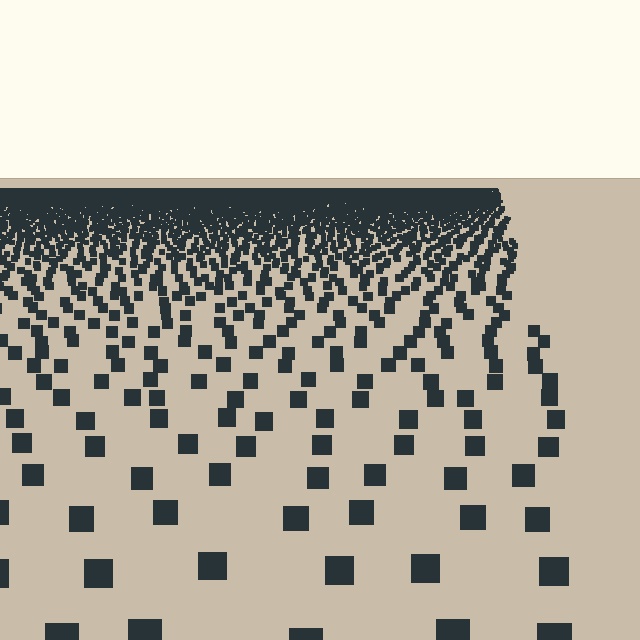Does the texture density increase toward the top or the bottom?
Density increases toward the top.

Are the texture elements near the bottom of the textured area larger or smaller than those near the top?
Larger. Near the bottom, elements are closer to the viewer and appear at a bigger on-screen size.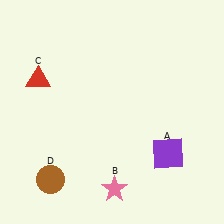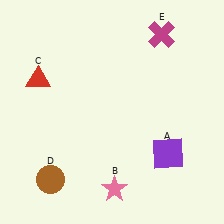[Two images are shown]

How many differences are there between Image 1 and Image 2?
There is 1 difference between the two images.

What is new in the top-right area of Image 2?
A magenta cross (E) was added in the top-right area of Image 2.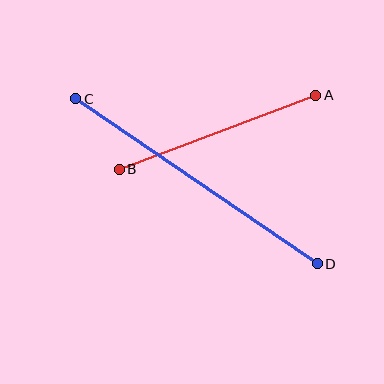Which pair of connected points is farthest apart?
Points C and D are farthest apart.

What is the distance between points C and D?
The distance is approximately 293 pixels.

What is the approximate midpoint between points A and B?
The midpoint is at approximately (217, 132) pixels.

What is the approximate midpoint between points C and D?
The midpoint is at approximately (196, 181) pixels.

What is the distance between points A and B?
The distance is approximately 210 pixels.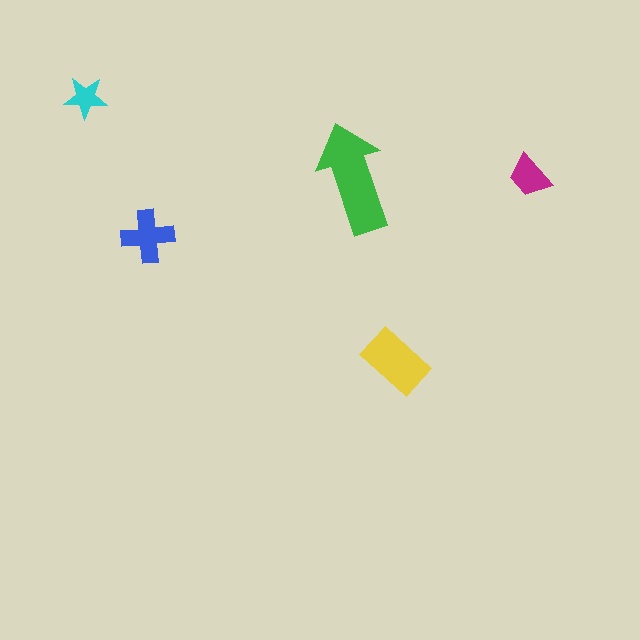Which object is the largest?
The green arrow.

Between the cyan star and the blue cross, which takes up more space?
The blue cross.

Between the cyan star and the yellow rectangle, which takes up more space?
The yellow rectangle.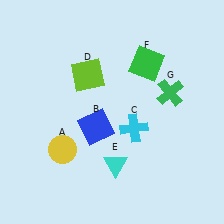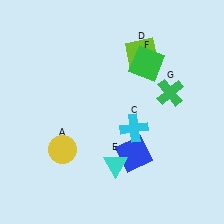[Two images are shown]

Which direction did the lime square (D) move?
The lime square (D) moved right.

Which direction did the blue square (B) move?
The blue square (B) moved right.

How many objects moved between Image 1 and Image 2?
2 objects moved between the two images.